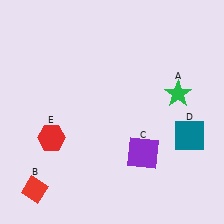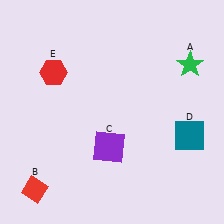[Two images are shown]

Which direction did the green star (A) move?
The green star (A) moved up.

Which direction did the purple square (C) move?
The purple square (C) moved left.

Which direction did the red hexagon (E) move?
The red hexagon (E) moved up.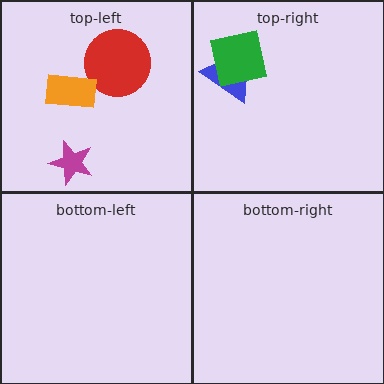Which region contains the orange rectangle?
The top-left region.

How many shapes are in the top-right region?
2.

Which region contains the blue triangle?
The top-right region.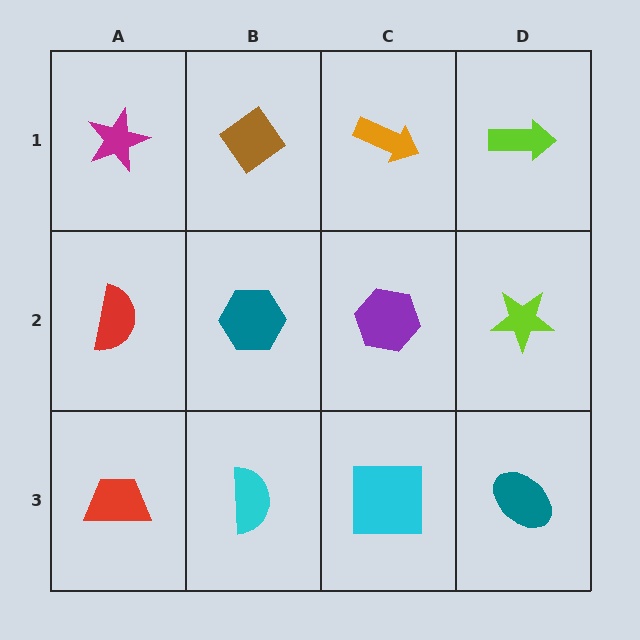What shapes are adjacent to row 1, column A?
A red semicircle (row 2, column A), a brown diamond (row 1, column B).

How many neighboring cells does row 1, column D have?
2.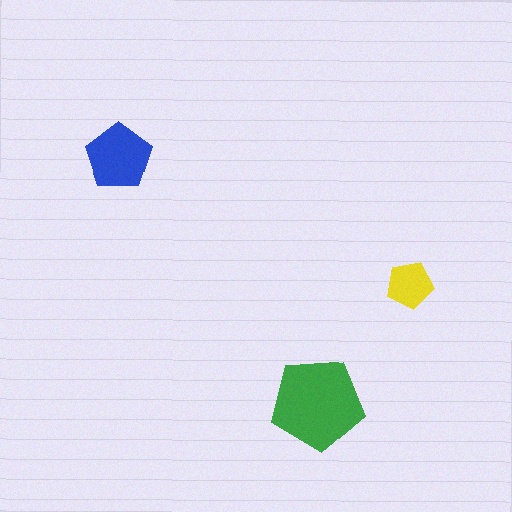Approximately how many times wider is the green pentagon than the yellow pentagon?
About 2 times wider.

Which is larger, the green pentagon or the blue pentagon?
The green one.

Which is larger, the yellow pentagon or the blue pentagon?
The blue one.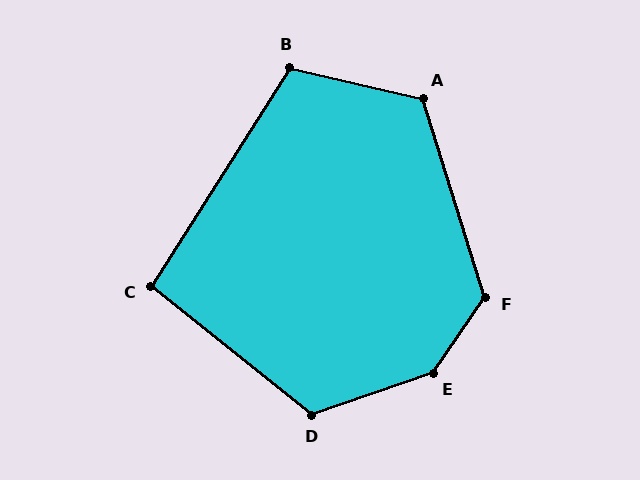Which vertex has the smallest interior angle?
C, at approximately 96 degrees.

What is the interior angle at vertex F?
Approximately 128 degrees (obtuse).